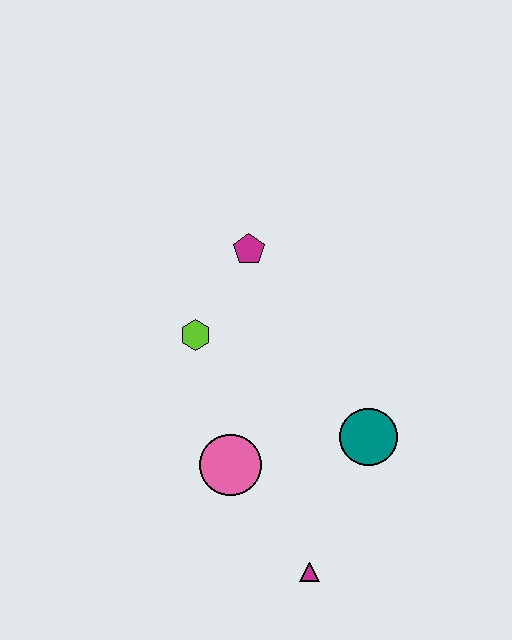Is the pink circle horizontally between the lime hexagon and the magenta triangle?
Yes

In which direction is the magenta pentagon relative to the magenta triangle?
The magenta pentagon is above the magenta triangle.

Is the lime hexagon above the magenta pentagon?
No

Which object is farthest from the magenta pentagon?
The magenta triangle is farthest from the magenta pentagon.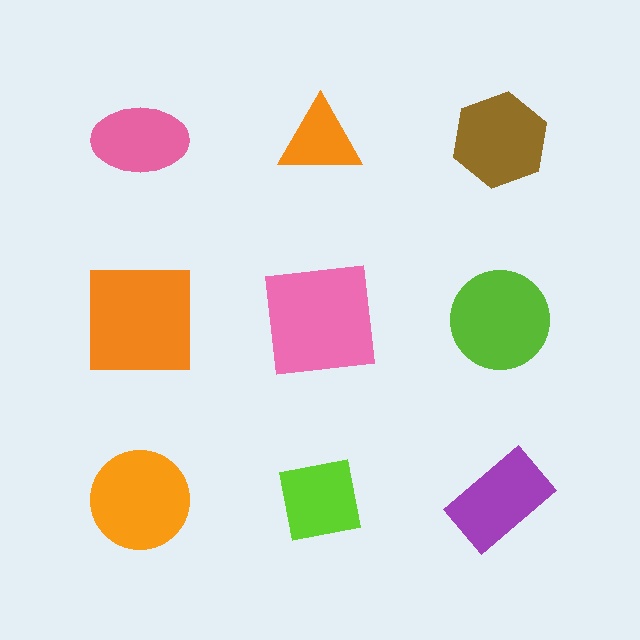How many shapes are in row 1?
3 shapes.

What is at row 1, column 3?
A brown hexagon.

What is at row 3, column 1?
An orange circle.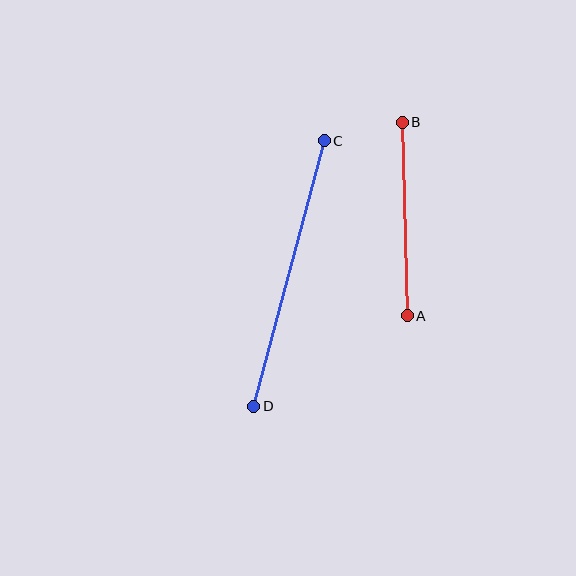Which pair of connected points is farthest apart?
Points C and D are farthest apart.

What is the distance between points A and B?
The distance is approximately 194 pixels.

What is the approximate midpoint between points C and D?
The midpoint is at approximately (289, 273) pixels.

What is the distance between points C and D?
The distance is approximately 275 pixels.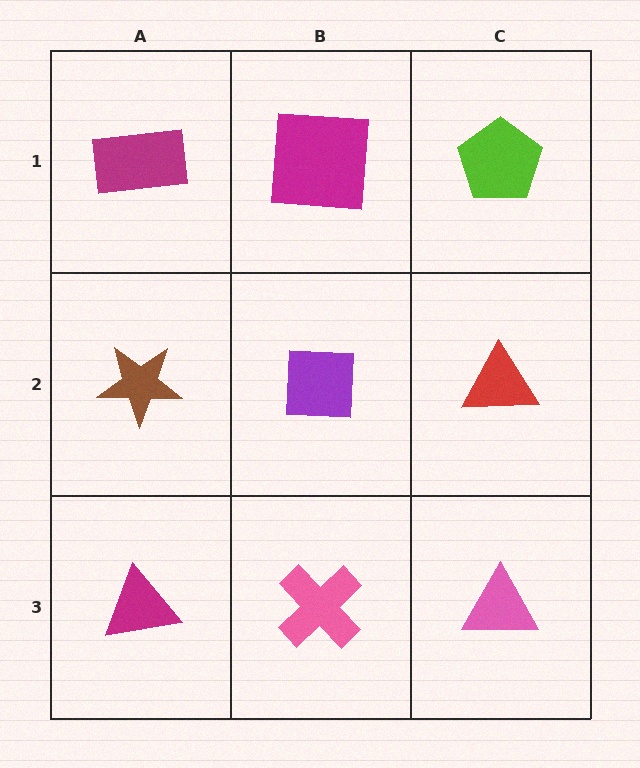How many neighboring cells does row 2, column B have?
4.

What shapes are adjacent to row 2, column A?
A magenta rectangle (row 1, column A), a magenta triangle (row 3, column A), a purple square (row 2, column B).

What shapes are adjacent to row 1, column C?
A red triangle (row 2, column C), a magenta square (row 1, column B).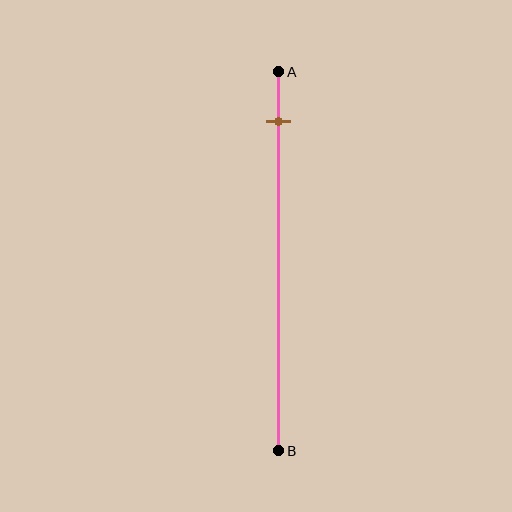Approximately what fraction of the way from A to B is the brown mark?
The brown mark is approximately 15% of the way from A to B.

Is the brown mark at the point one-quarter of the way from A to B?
No, the mark is at about 15% from A, not at the 25% one-quarter point.